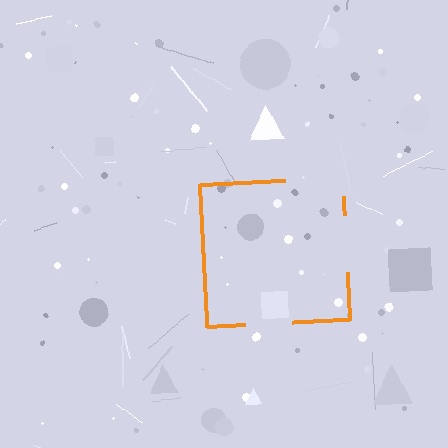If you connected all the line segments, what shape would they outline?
They would outline a square.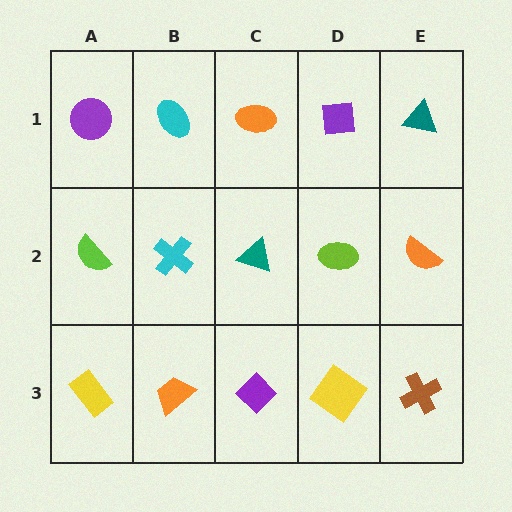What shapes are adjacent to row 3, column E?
An orange semicircle (row 2, column E), a yellow diamond (row 3, column D).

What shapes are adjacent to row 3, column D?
A lime ellipse (row 2, column D), a purple diamond (row 3, column C), a brown cross (row 3, column E).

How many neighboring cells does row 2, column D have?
4.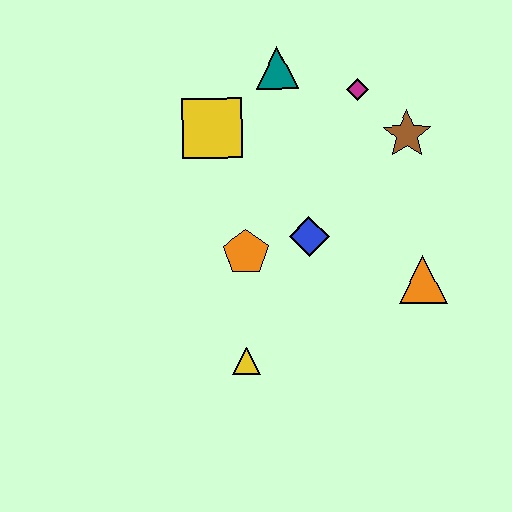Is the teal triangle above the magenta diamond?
Yes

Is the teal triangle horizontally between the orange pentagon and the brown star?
Yes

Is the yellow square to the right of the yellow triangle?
No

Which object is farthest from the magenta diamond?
The yellow triangle is farthest from the magenta diamond.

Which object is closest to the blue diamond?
The orange pentagon is closest to the blue diamond.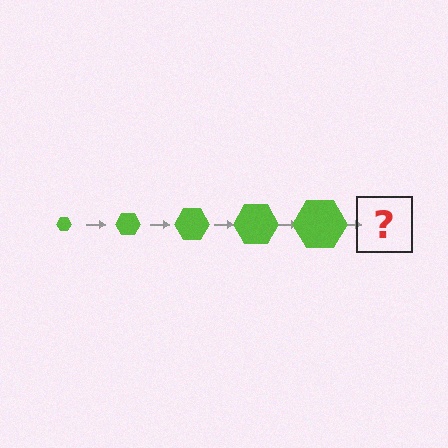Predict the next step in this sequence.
The next step is a lime hexagon, larger than the previous one.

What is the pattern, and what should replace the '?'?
The pattern is that the hexagon gets progressively larger each step. The '?' should be a lime hexagon, larger than the previous one.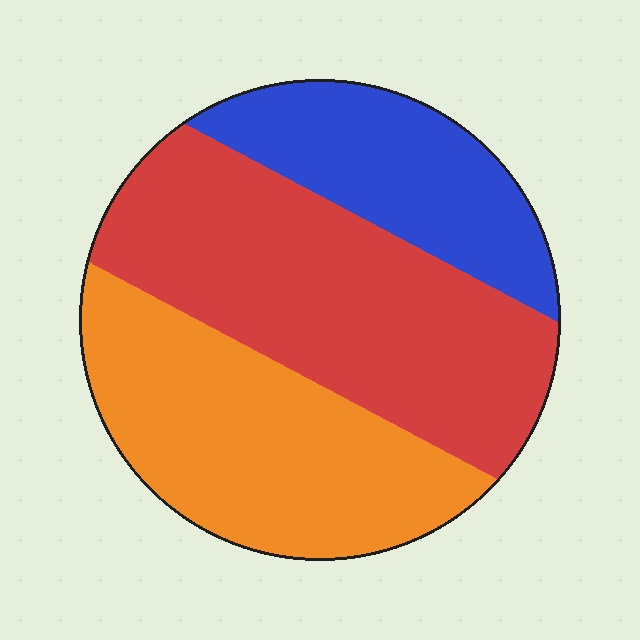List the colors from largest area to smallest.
From largest to smallest: red, orange, blue.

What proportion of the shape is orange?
Orange covers around 35% of the shape.